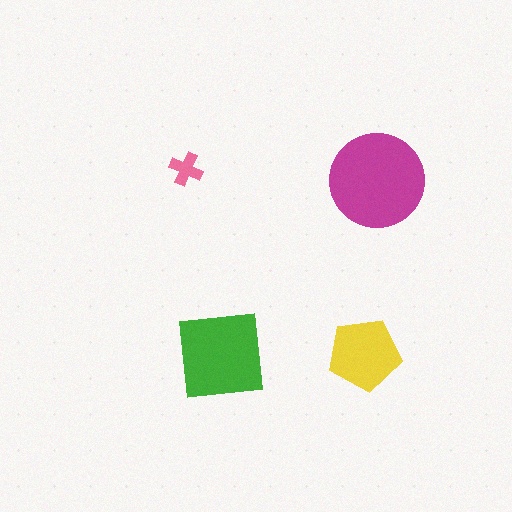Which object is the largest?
The magenta circle.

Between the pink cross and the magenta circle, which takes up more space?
The magenta circle.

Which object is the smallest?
The pink cross.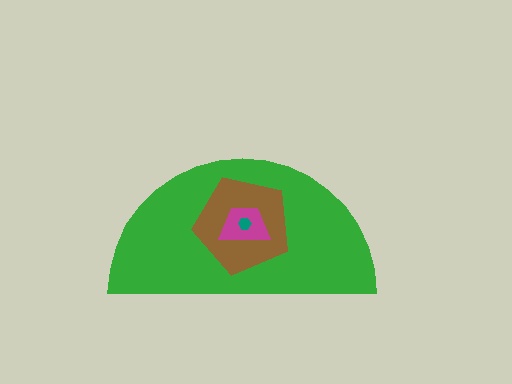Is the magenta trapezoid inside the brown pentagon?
Yes.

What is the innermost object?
The teal hexagon.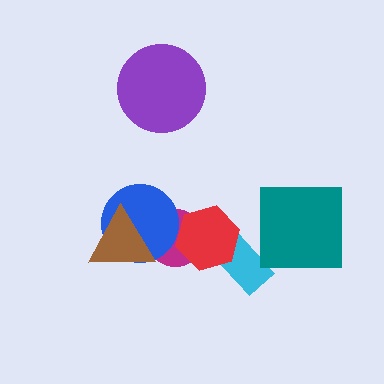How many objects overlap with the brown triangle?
2 objects overlap with the brown triangle.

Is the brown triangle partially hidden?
No, no other shape covers it.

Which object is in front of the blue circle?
The brown triangle is in front of the blue circle.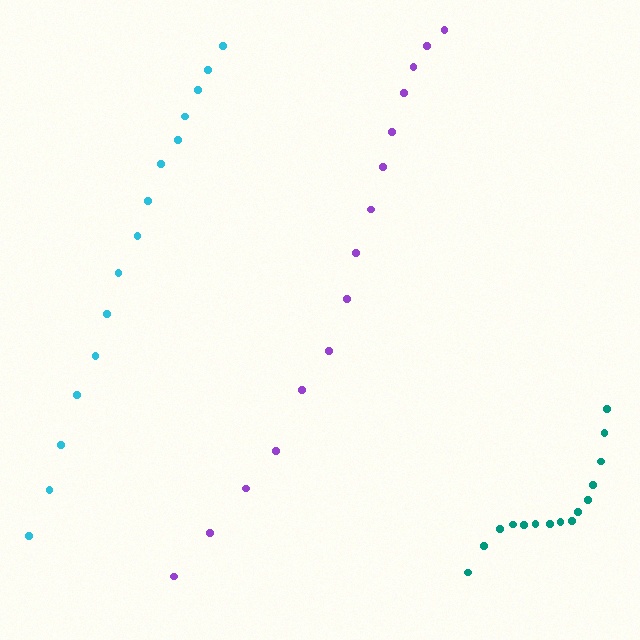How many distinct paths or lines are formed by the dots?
There are 3 distinct paths.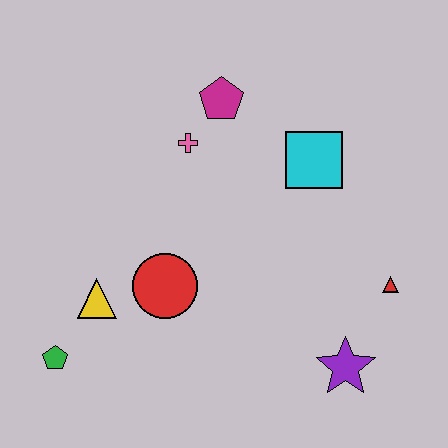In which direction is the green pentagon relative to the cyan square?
The green pentagon is to the left of the cyan square.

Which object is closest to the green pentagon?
The yellow triangle is closest to the green pentagon.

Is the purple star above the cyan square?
No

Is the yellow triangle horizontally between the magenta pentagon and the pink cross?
No